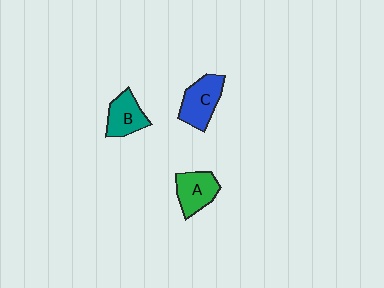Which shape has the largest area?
Shape C (blue).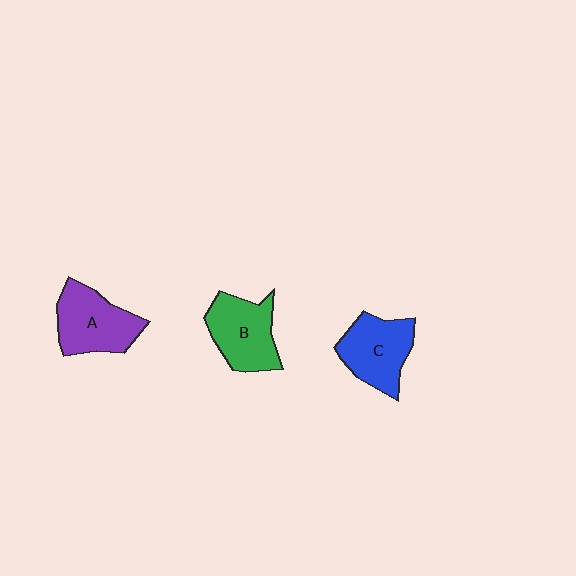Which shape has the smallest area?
Shape C (blue).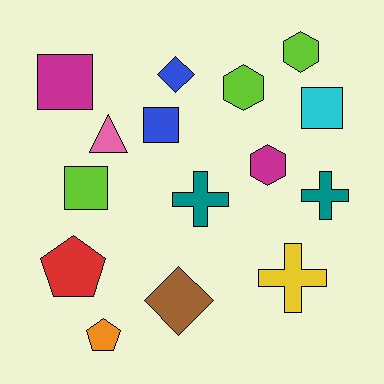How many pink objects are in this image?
There is 1 pink object.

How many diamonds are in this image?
There are 2 diamonds.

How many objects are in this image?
There are 15 objects.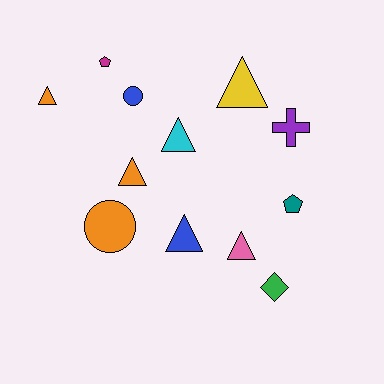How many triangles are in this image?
There are 6 triangles.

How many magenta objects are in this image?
There is 1 magenta object.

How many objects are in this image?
There are 12 objects.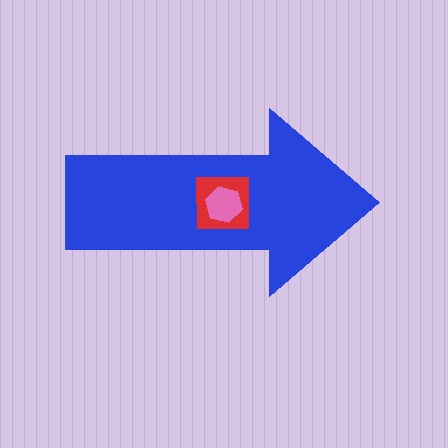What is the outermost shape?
The blue arrow.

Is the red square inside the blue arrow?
Yes.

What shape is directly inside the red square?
The pink hexagon.